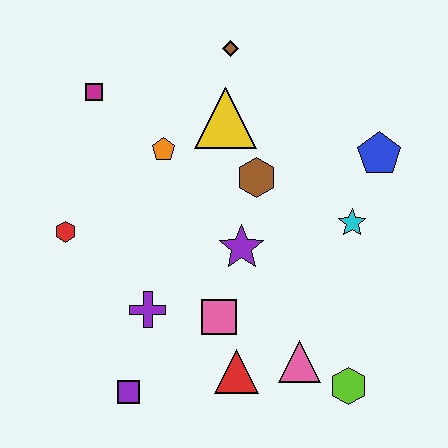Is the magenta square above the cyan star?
Yes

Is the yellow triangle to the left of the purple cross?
No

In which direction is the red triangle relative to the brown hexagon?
The red triangle is below the brown hexagon.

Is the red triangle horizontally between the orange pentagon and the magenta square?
No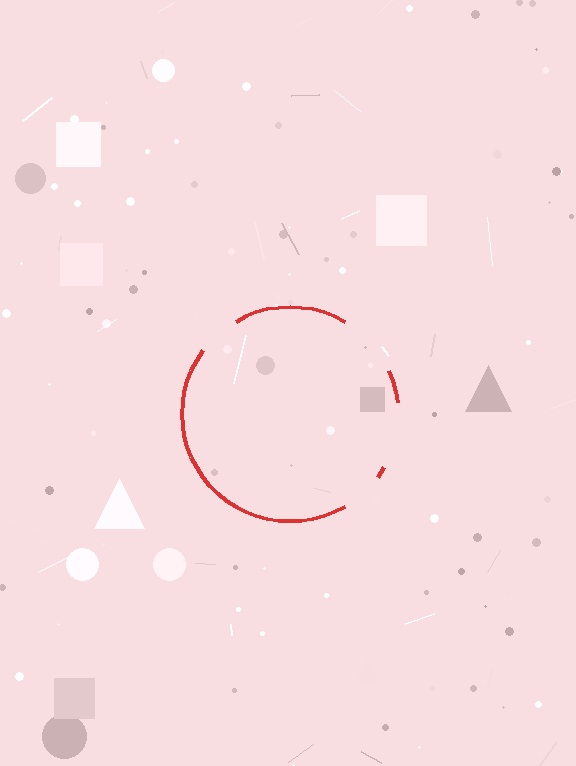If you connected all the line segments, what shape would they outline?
They would outline a circle.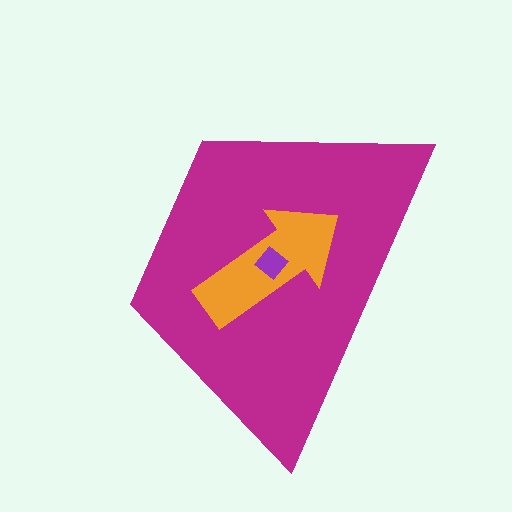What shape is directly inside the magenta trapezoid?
The orange arrow.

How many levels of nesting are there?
3.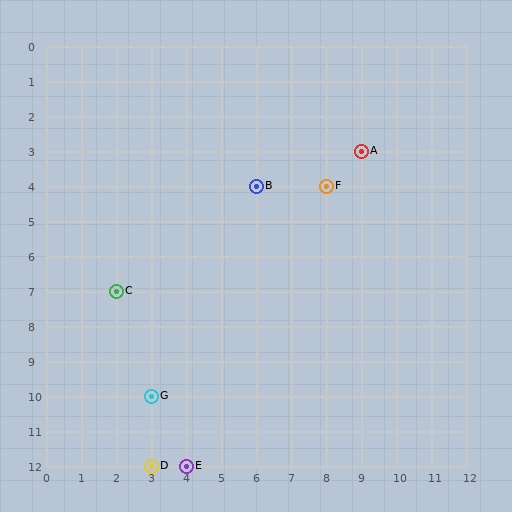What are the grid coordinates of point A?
Point A is at grid coordinates (9, 3).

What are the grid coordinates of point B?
Point B is at grid coordinates (6, 4).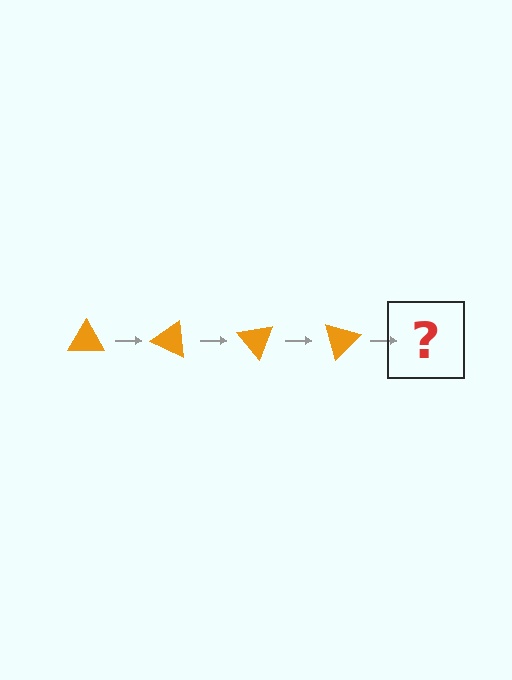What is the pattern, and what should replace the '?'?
The pattern is that the triangle rotates 25 degrees each step. The '?' should be an orange triangle rotated 100 degrees.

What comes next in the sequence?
The next element should be an orange triangle rotated 100 degrees.